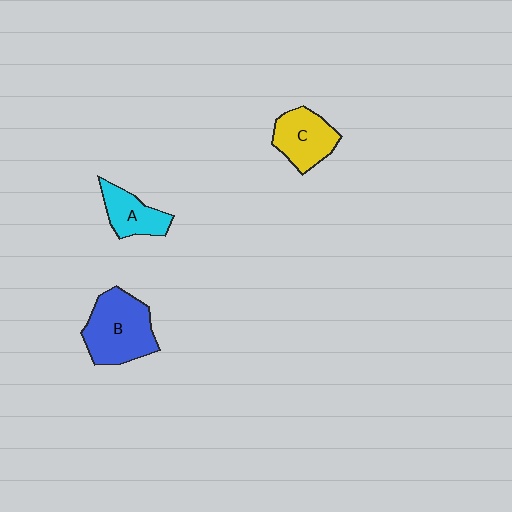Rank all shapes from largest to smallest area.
From largest to smallest: B (blue), C (yellow), A (cyan).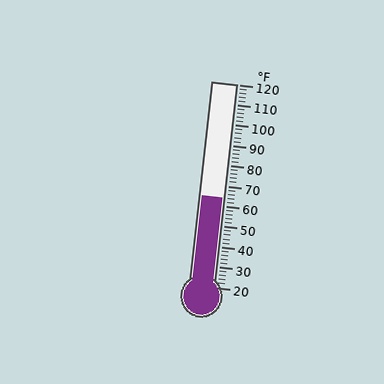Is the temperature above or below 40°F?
The temperature is above 40°F.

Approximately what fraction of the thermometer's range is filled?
The thermometer is filled to approximately 45% of its range.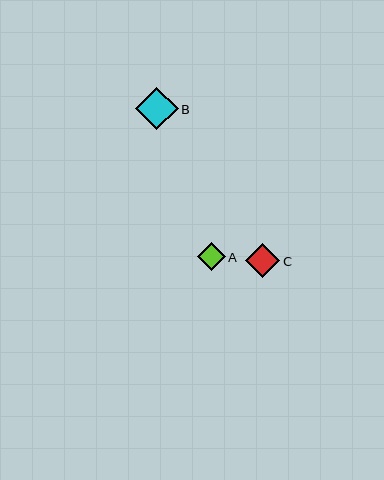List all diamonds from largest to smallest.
From largest to smallest: B, C, A.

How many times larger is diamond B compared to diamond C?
Diamond B is approximately 1.3 times the size of diamond C.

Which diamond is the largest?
Diamond B is the largest with a size of approximately 43 pixels.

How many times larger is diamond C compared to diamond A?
Diamond C is approximately 1.2 times the size of diamond A.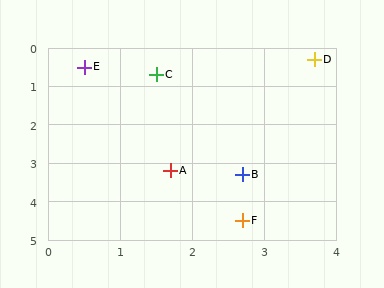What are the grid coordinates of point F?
Point F is at approximately (2.7, 4.5).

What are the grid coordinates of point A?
Point A is at approximately (1.7, 3.2).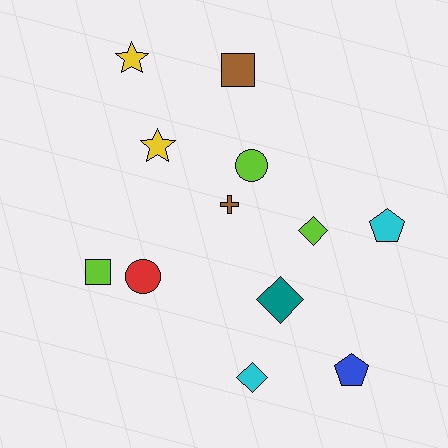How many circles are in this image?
There are 2 circles.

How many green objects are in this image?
There are no green objects.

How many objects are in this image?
There are 12 objects.